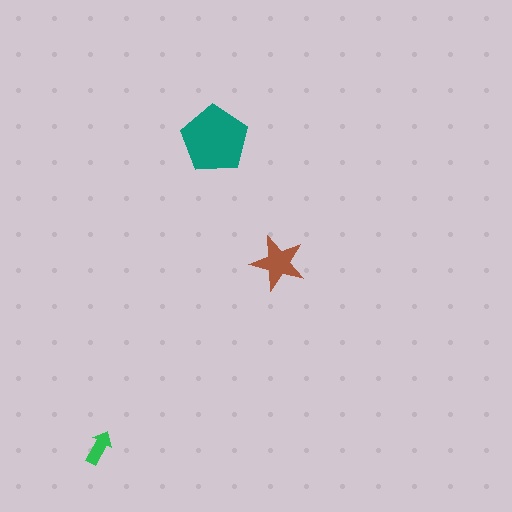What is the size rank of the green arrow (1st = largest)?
3rd.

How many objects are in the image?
There are 3 objects in the image.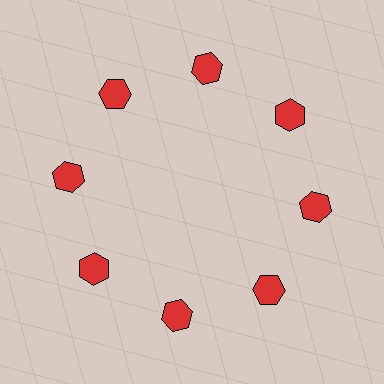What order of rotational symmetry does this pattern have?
This pattern has 8-fold rotational symmetry.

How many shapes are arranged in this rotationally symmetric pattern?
There are 8 shapes, arranged in 8 groups of 1.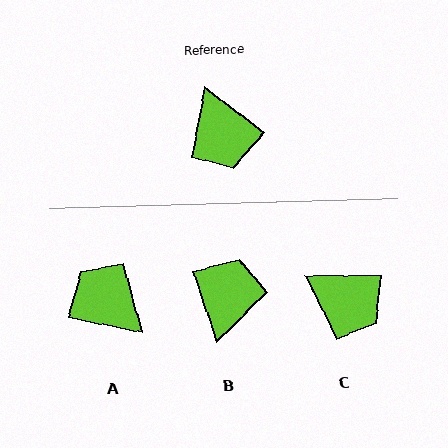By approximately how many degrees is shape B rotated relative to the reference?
Approximately 145 degrees counter-clockwise.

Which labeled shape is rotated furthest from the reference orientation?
A, about 154 degrees away.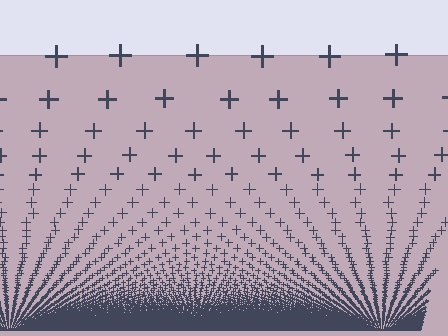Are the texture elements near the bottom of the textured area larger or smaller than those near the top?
Smaller. The gradient is inverted — elements near the bottom are smaller and denser.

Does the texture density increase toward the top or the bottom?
Density increases toward the bottom.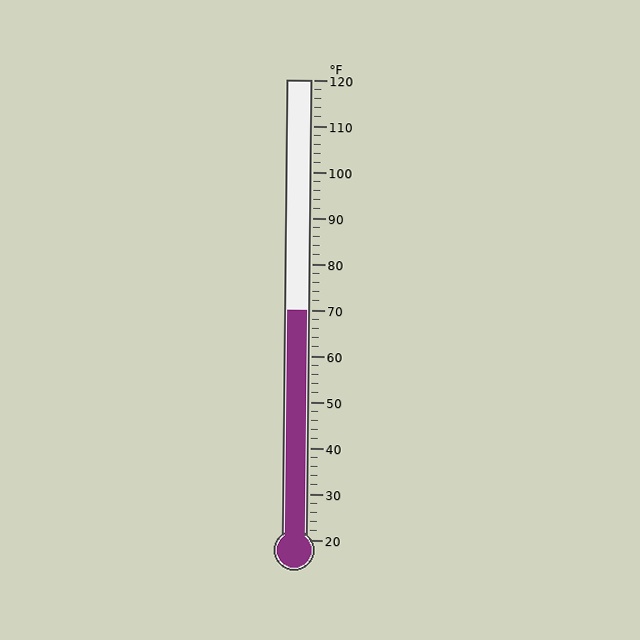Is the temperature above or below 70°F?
The temperature is at 70°F.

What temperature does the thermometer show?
The thermometer shows approximately 70°F.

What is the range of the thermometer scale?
The thermometer scale ranges from 20°F to 120°F.